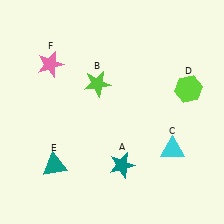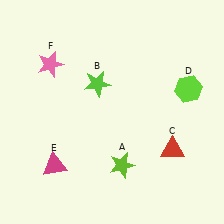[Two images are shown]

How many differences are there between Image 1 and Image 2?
There are 3 differences between the two images.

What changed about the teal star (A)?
In Image 1, A is teal. In Image 2, it changed to lime.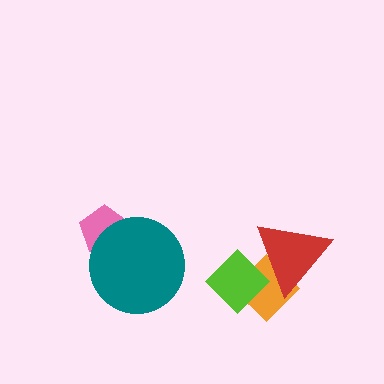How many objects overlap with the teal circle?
1 object overlaps with the teal circle.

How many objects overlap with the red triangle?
2 objects overlap with the red triangle.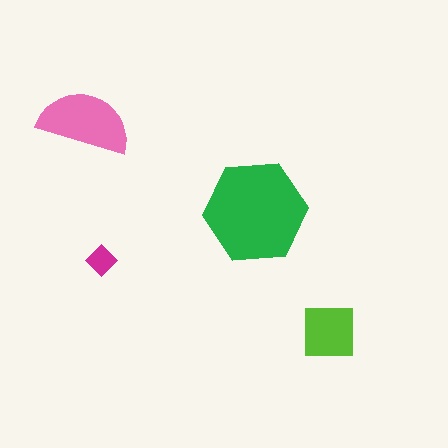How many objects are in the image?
There are 4 objects in the image.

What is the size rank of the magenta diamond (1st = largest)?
4th.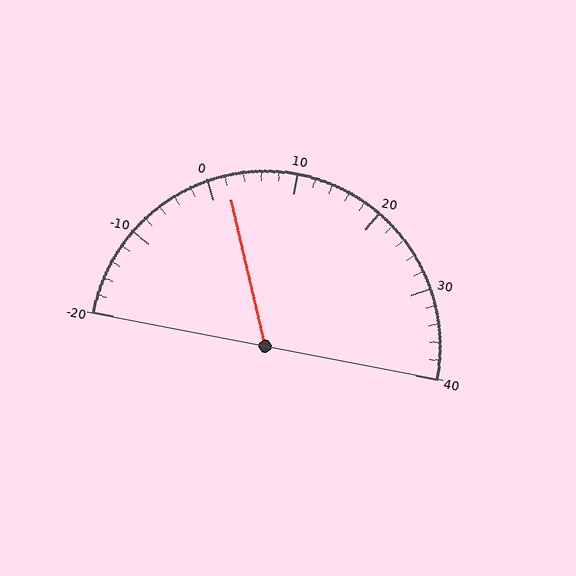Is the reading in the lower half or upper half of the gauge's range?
The reading is in the lower half of the range (-20 to 40).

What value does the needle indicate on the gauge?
The needle indicates approximately 2.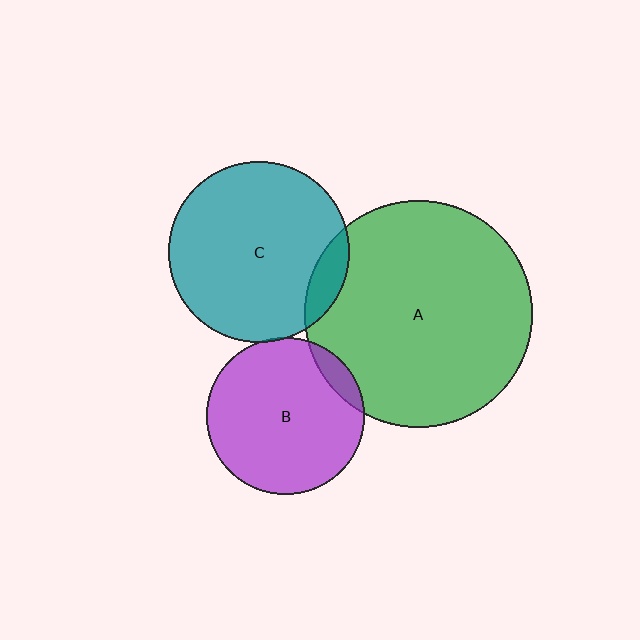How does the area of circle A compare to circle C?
Approximately 1.6 times.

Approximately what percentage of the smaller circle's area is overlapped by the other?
Approximately 10%.